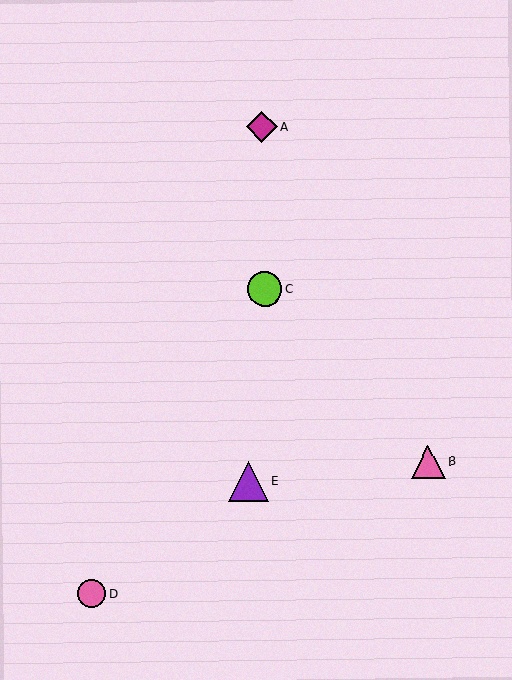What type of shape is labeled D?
Shape D is a pink circle.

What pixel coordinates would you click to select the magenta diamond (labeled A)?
Click at (262, 127) to select the magenta diamond A.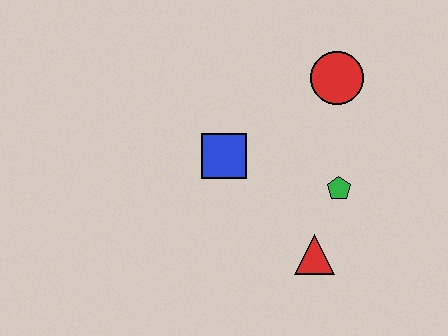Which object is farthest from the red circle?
The red triangle is farthest from the red circle.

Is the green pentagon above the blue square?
No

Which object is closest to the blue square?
The green pentagon is closest to the blue square.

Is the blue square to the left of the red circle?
Yes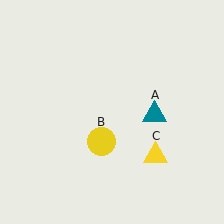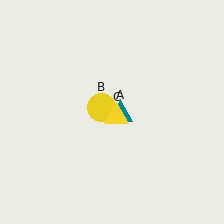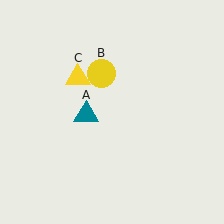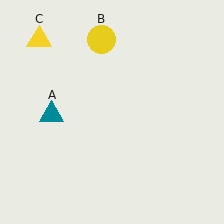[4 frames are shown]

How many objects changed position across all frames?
3 objects changed position: teal triangle (object A), yellow circle (object B), yellow triangle (object C).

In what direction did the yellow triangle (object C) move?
The yellow triangle (object C) moved up and to the left.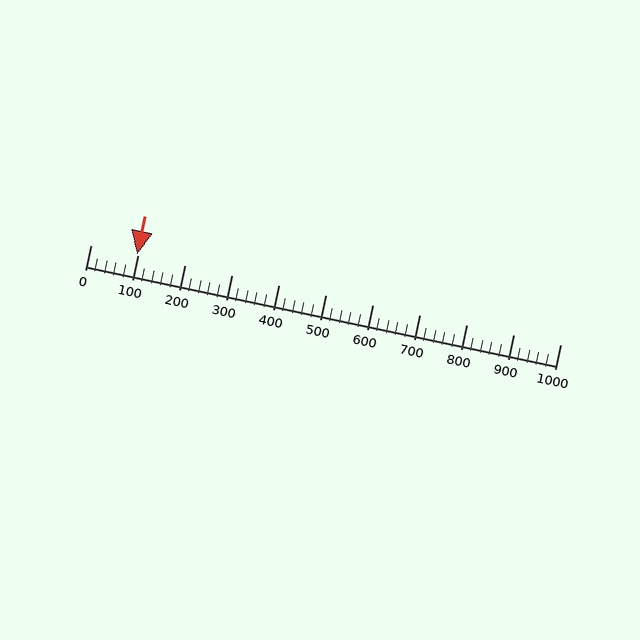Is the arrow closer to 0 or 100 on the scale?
The arrow is closer to 100.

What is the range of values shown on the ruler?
The ruler shows values from 0 to 1000.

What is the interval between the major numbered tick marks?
The major tick marks are spaced 100 units apart.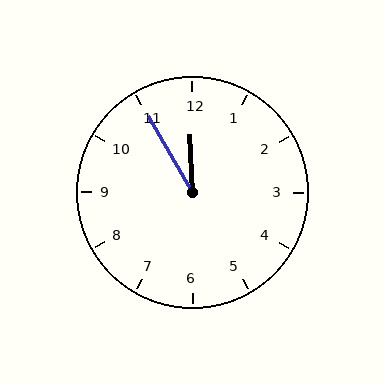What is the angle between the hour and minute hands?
Approximately 28 degrees.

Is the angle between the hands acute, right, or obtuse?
It is acute.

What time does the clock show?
11:55.